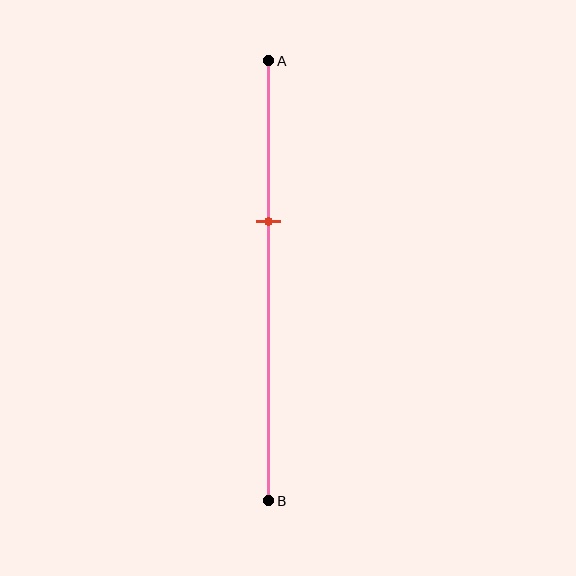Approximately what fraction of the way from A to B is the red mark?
The red mark is approximately 35% of the way from A to B.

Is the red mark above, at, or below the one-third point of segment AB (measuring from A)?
The red mark is below the one-third point of segment AB.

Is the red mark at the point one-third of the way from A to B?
No, the mark is at about 35% from A, not at the 33% one-third point.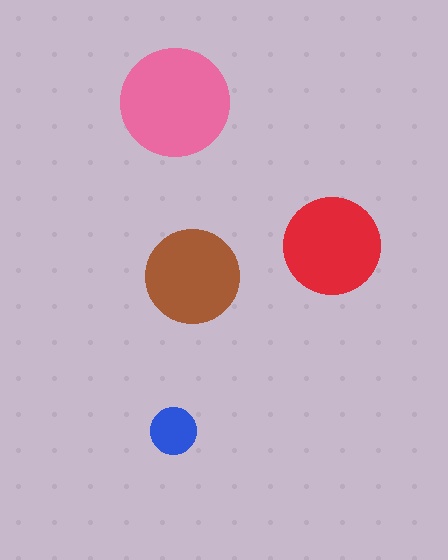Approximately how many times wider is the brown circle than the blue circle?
About 2 times wider.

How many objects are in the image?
There are 4 objects in the image.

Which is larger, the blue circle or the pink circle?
The pink one.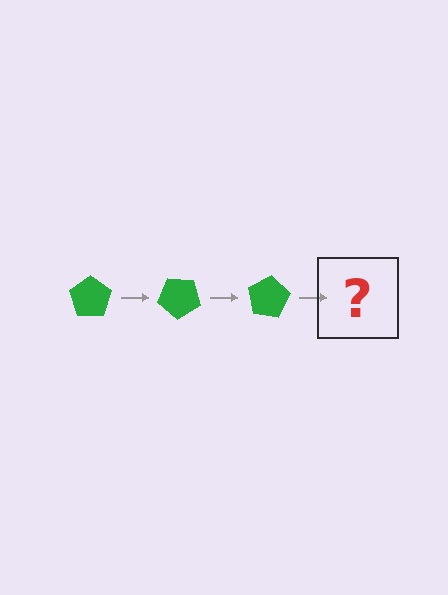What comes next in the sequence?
The next element should be a green pentagon rotated 120 degrees.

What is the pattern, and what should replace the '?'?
The pattern is that the pentagon rotates 40 degrees each step. The '?' should be a green pentagon rotated 120 degrees.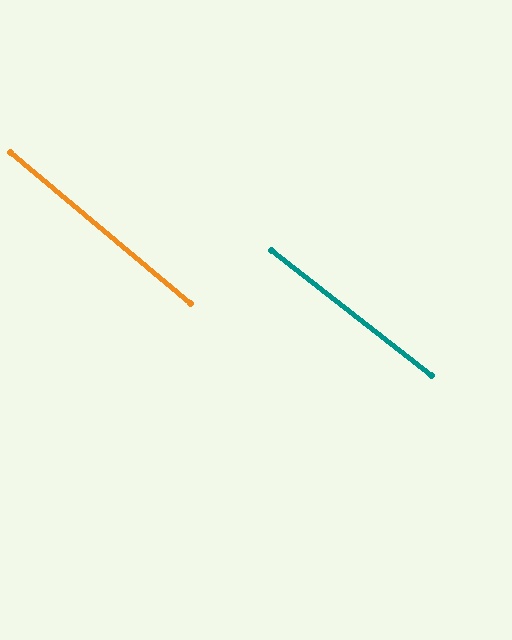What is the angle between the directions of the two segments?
Approximately 2 degrees.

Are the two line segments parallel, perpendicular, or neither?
Parallel — their directions differ by only 1.9°.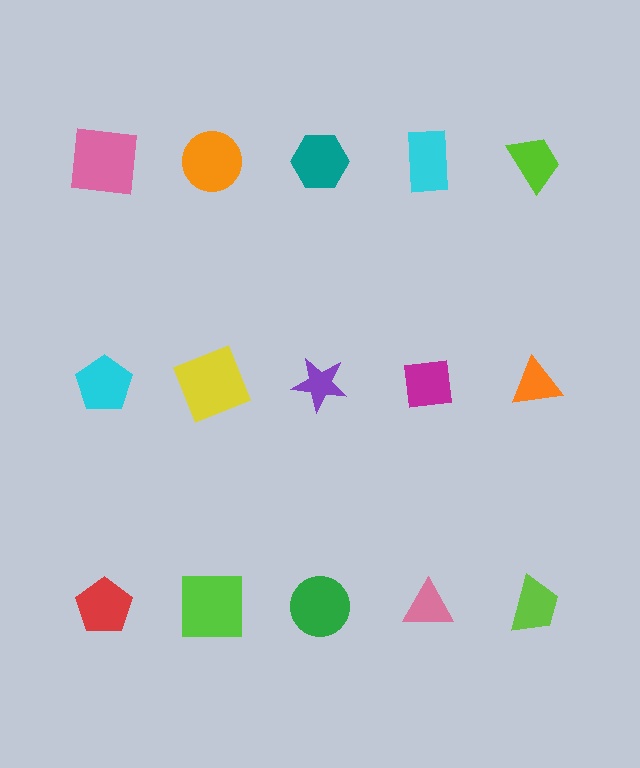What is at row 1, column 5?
A lime trapezoid.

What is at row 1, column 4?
A cyan rectangle.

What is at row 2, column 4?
A magenta square.